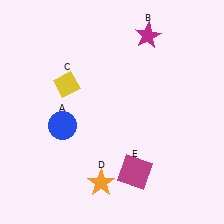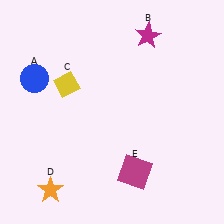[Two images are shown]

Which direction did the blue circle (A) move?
The blue circle (A) moved up.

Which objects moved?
The objects that moved are: the blue circle (A), the orange star (D).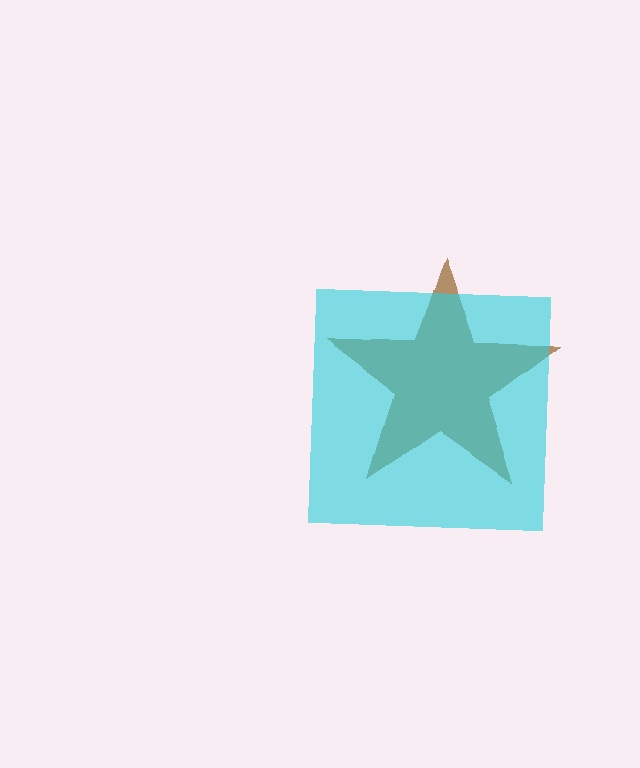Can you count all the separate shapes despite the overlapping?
Yes, there are 2 separate shapes.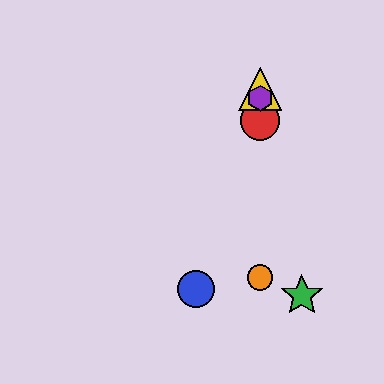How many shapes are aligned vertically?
4 shapes (the red circle, the yellow triangle, the purple hexagon, the orange circle) are aligned vertically.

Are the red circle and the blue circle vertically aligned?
No, the red circle is at x≈260 and the blue circle is at x≈196.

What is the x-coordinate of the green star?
The green star is at x≈302.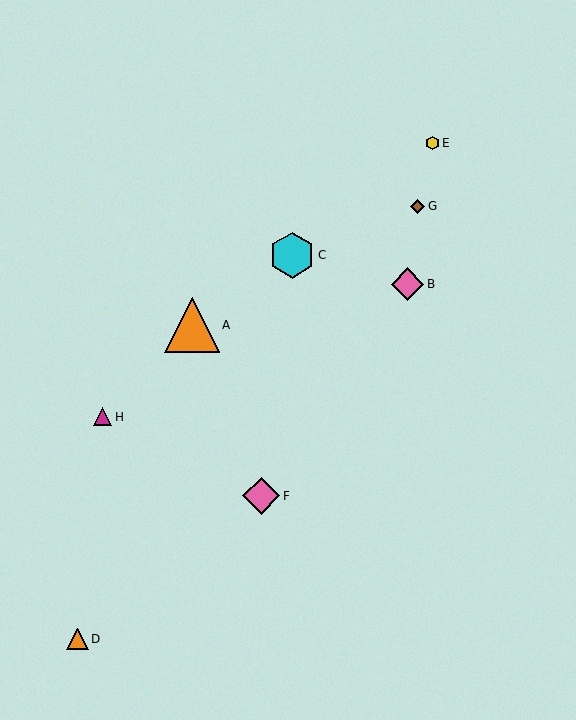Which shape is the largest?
The orange triangle (labeled A) is the largest.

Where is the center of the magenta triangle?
The center of the magenta triangle is at (102, 417).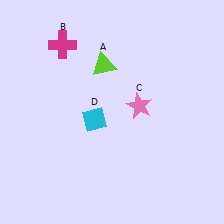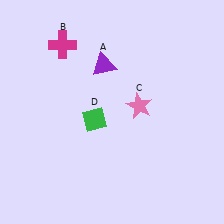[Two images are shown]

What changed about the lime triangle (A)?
In Image 1, A is lime. In Image 2, it changed to purple.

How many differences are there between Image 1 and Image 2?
There are 2 differences between the two images.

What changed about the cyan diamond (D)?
In Image 1, D is cyan. In Image 2, it changed to green.